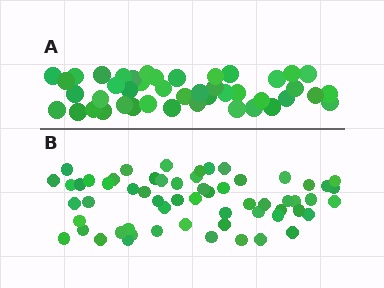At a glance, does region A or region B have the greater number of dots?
Region B (the bottom region) has more dots.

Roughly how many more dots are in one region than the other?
Region B has approximately 15 more dots than region A.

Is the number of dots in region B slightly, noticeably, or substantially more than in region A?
Region B has noticeably more, but not dramatically so. The ratio is roughly 1.4 to 1.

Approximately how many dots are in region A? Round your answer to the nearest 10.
About 40 dots. (The exact count is 44, which rounds to 40.)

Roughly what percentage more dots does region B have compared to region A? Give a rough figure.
About 35% more.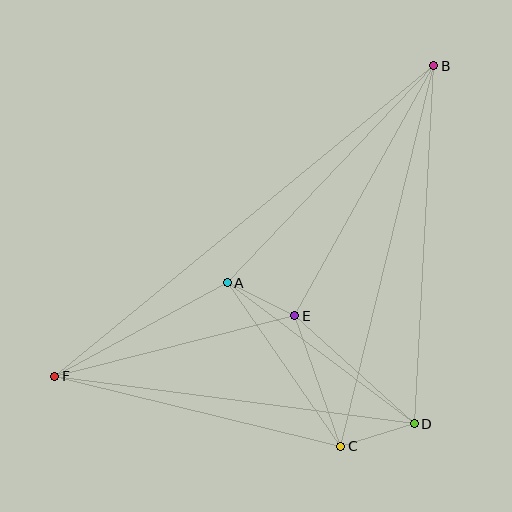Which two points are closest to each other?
Points A and E are closest to each other.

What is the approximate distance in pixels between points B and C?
The distance between B and C is approximately 392 pixels.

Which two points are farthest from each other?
Points B and F are farthest from each other.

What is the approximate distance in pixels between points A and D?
The distance between A and D is approximately 234 pixels.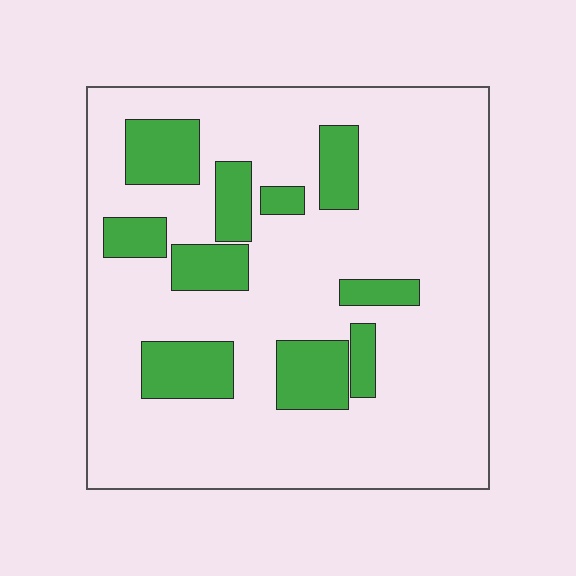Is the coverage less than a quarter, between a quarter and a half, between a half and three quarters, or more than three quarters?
Less than a quarter.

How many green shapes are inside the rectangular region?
10.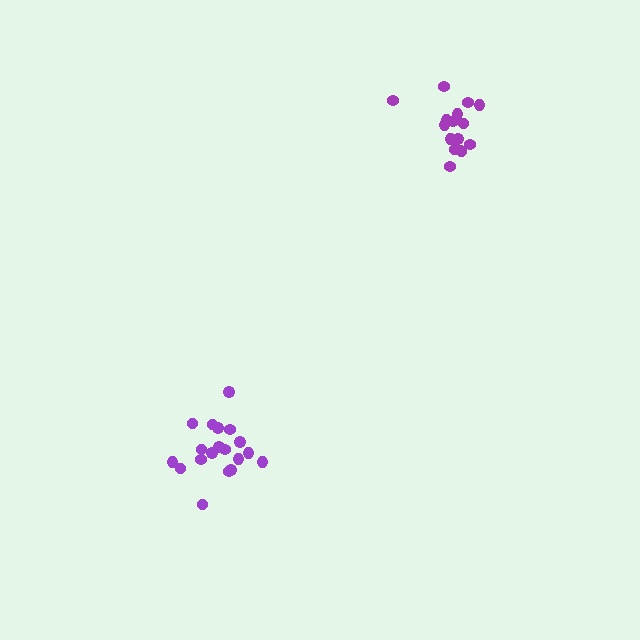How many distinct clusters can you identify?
There are 2 distinct clusters.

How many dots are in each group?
Group 1: 19 dots, Group 2: 16 dots (35 total).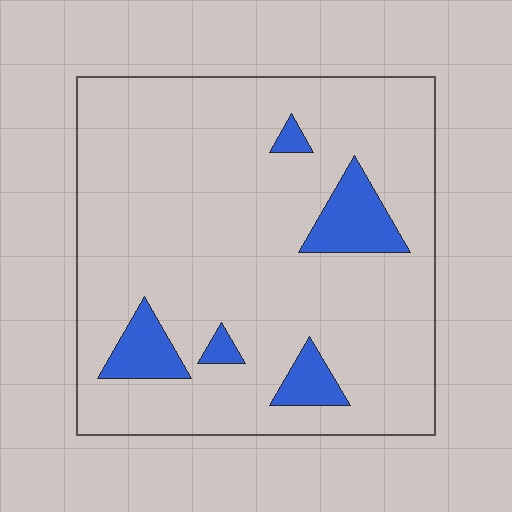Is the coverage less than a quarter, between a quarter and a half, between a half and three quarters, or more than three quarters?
Less than a quarter.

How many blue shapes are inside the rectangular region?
5.